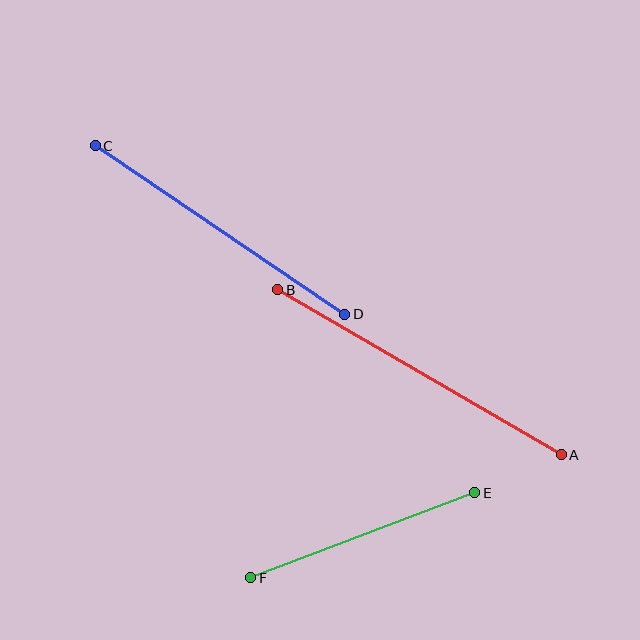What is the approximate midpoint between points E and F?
The midpoint is at approximately (363, 535) pixels.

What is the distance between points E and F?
The distance is approximately 240 pixels.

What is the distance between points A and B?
The distance is approximately 328 pixels.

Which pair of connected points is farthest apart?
Points A and B are farthest apart.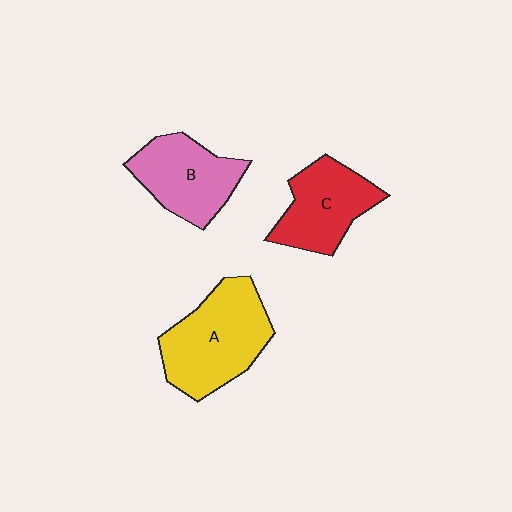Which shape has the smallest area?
Shape C (red).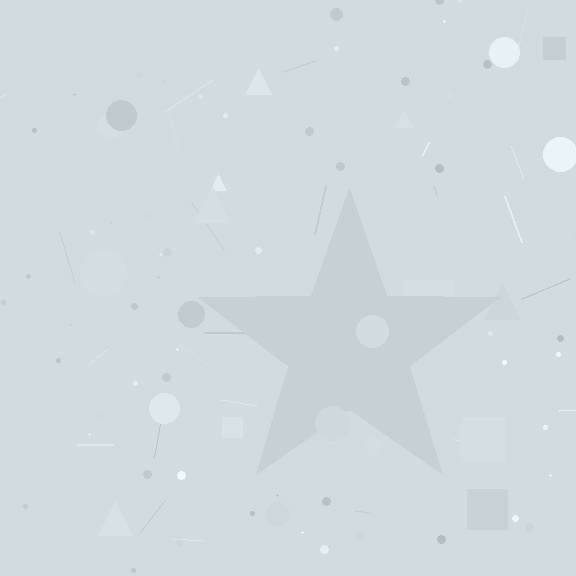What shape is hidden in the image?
A star is hidden in the image.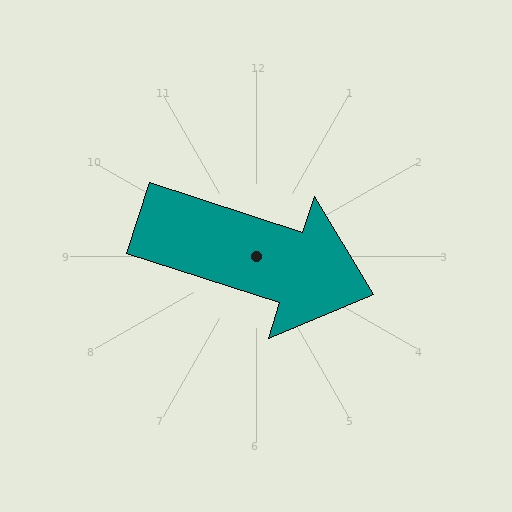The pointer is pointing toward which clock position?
Roughly 4 o'clock.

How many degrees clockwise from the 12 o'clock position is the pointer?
Approximately 108 degrees.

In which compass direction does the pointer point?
East.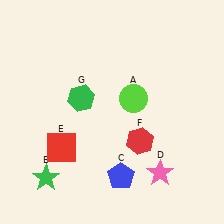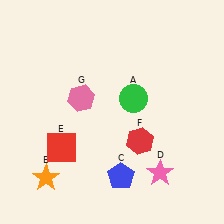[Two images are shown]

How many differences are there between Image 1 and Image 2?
There are 3 differences between the two images.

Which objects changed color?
A changed from lime to green. B changed from green to orange. G changed from green to pink.